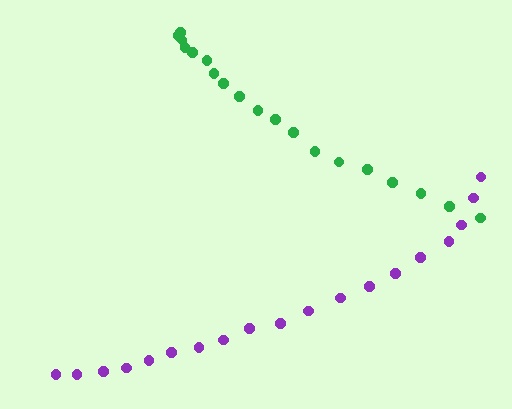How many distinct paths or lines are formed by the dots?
There are 2 distinct paths.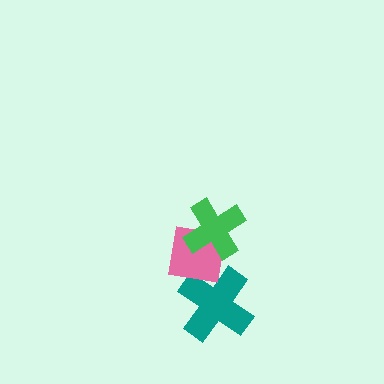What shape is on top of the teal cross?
The pink square is on top of the teal cross.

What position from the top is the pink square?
The pink square is 2nd from the top.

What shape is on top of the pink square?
The green cross is on top of the pink square.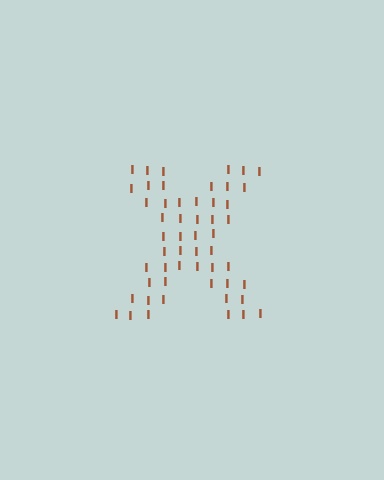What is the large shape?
The large shape is the letter X.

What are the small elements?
The small elements are letter I's.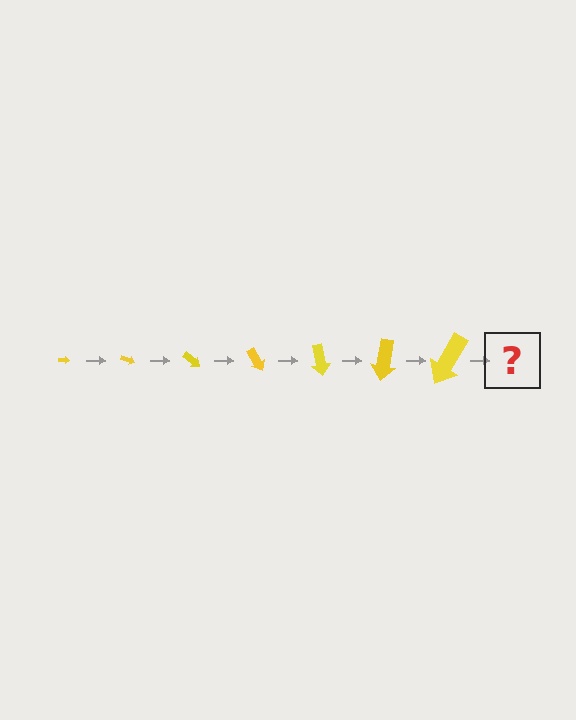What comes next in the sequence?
The next element should be an arrow, larger than the previous one and rotated 140 degrees from the start.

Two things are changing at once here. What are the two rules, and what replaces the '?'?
The two rules are that the arrow grows larger each step and it rotates 20 degrees each step. The '?' should be an arrow, larger than the previous one and rotated 140 degrees from the start.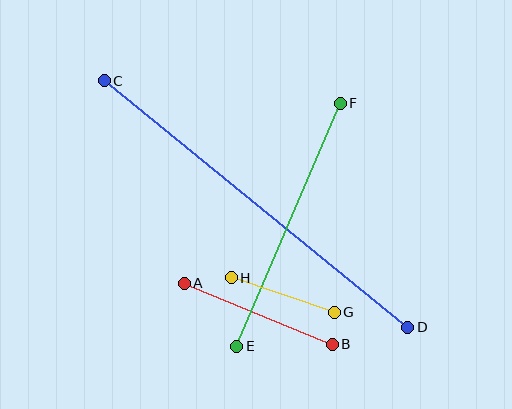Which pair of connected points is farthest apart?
Points C and D are farthest apart.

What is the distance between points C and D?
The distance is approximately 391 pixels.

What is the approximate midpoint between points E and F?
The midpoint is at approximately (288, 225) pixels.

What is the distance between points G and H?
The distance is approximately 109 pixels.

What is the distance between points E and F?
The distance is approximately 264 pixels.